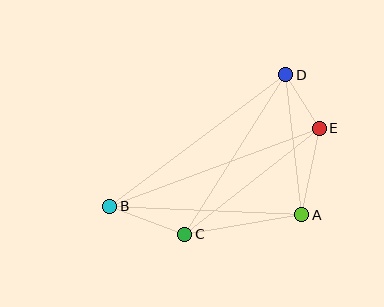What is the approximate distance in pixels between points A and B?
The distance between A and B is approximately 192 pixels.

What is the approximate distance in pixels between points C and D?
The distance between C and D is approximately 189 pixels.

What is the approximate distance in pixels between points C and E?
The distance between C and E is approximately 171 pixels.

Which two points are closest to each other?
Points D and E are closest to each other.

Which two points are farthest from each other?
Points B and E are farthest from each other.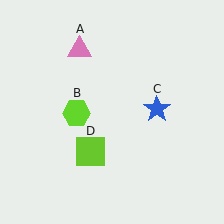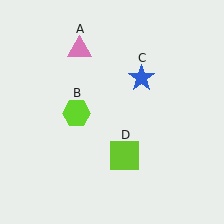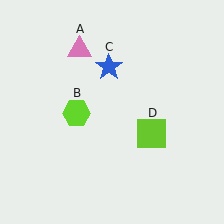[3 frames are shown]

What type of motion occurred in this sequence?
The blue star (object C), lime square (object D) rotated counterclockwise around the center of the scene.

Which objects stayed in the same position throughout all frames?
Pink triangle (object A) and lime hexagon (object B) remained stationary.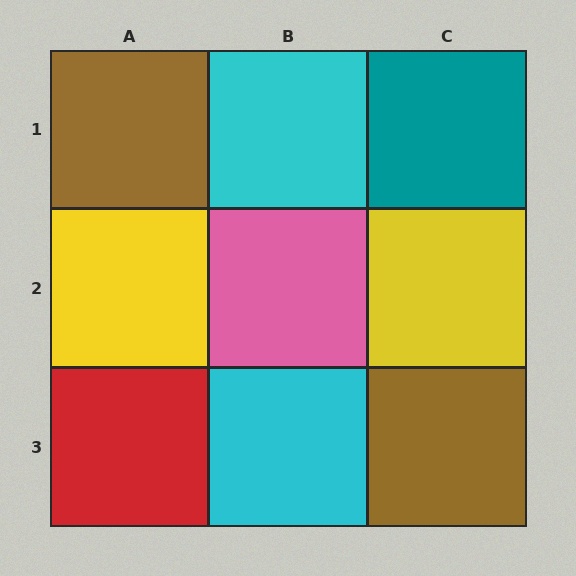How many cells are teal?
1 cell is teal.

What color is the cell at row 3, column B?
Cyan.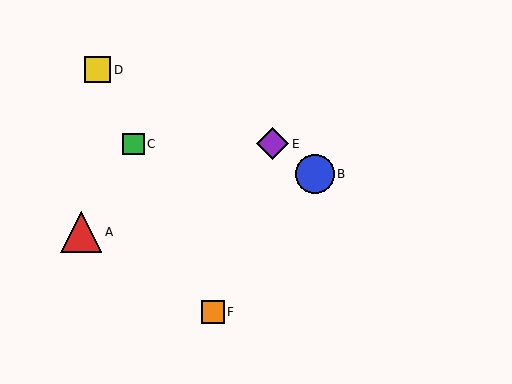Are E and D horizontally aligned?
No, E is at y≈144 and D is at y≈70.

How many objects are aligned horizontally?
2 objects (C, E) are aligned horizontally.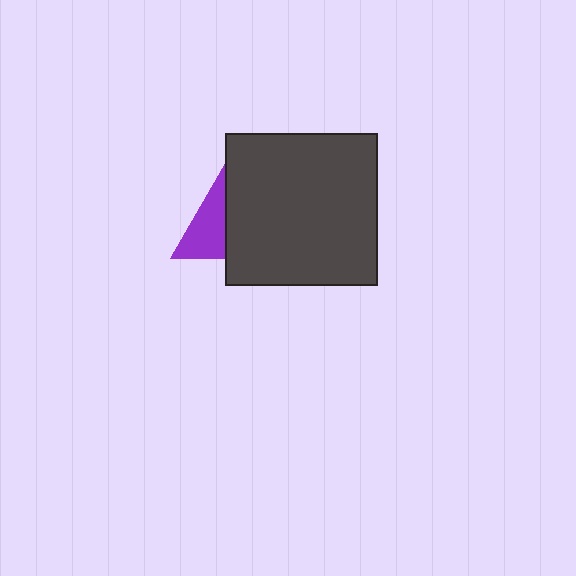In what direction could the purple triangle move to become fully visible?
The purple triangle could move left. That would shift it out from behind the dark gray square entirely.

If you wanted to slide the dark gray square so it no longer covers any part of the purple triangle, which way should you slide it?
Slide it right — that is the most direct way to separate the two shapes.